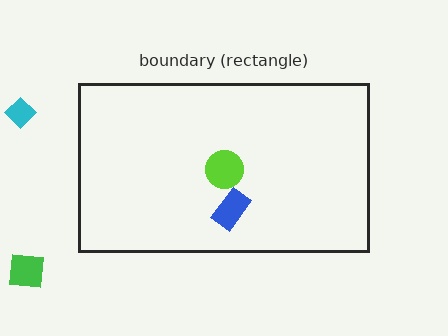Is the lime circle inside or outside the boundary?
Inside.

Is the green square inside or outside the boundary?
Outside.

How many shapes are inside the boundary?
2 inside, 2 outside.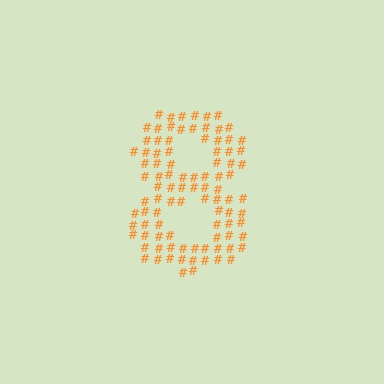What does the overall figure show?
The overall figure shows the digit 8.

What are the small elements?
The small elements are hash symbols.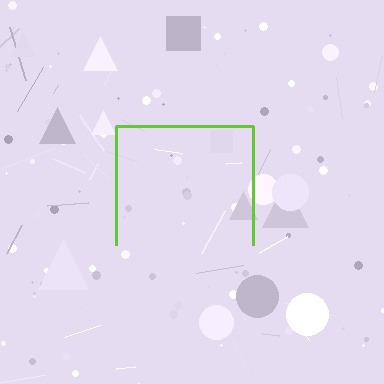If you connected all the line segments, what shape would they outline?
They would outline a square.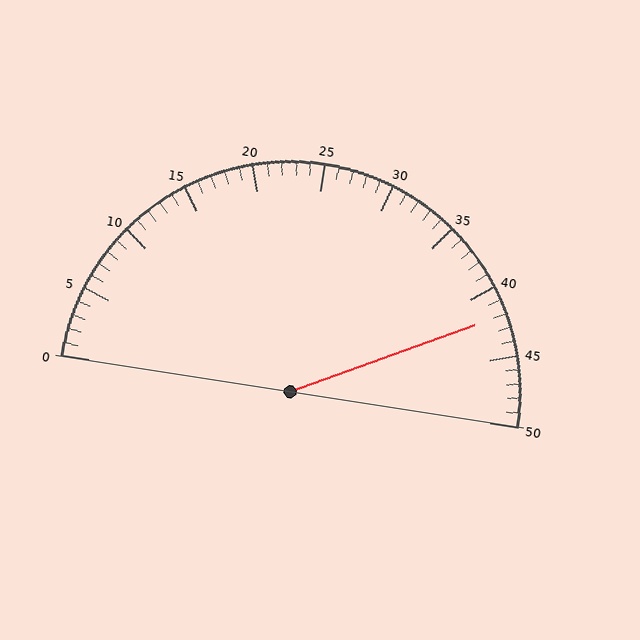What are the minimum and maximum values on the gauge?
The gauge ranges from 0 to 50.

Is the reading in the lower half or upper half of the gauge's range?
The reading is in the upper half of the range (0 to 50).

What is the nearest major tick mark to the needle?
The nearest major tick mark is 40.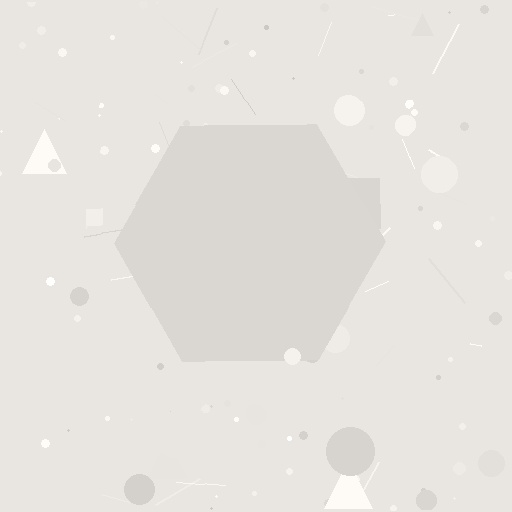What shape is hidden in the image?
A hexagon is hidden in the image.